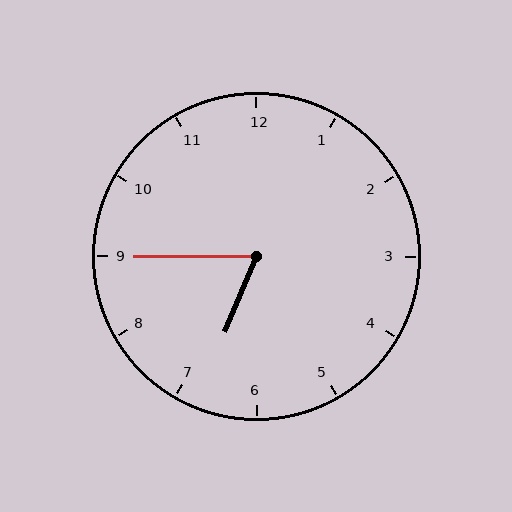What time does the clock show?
6:45.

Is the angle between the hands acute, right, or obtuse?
It is acute.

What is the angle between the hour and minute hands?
Approximately 68 degrees.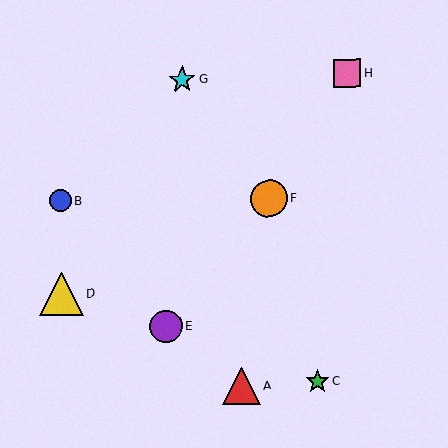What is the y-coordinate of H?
Object H is at y≈73.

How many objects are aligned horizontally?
2 objects (B, F) are aligned horizontally.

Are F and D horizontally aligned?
No, F is at y≈198 and D is at y≈294.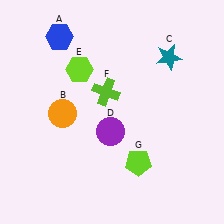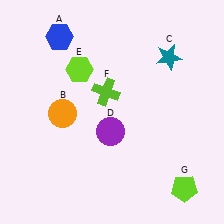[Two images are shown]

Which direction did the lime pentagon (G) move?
The lime pentagon (G) moved right.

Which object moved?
The lime pentagon (G) moved right.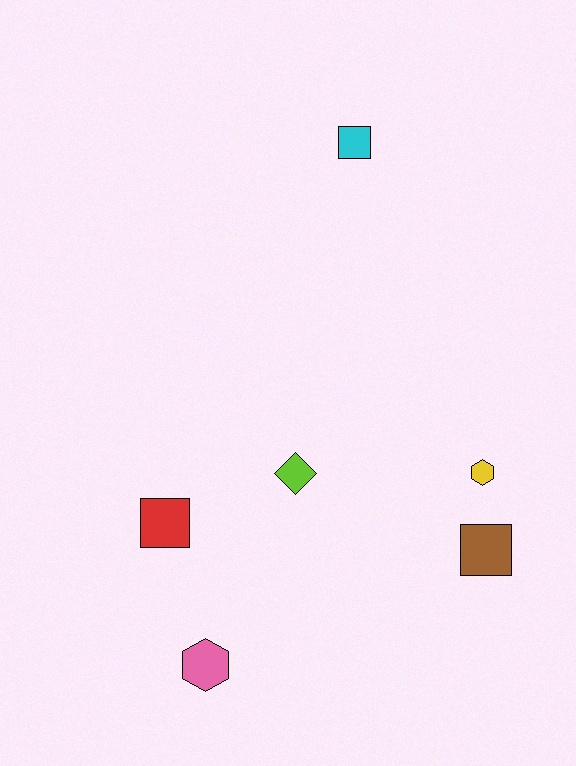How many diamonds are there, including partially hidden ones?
There is 1 diamond.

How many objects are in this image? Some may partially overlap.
There are 6 objects.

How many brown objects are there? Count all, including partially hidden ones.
There is 1 brown object.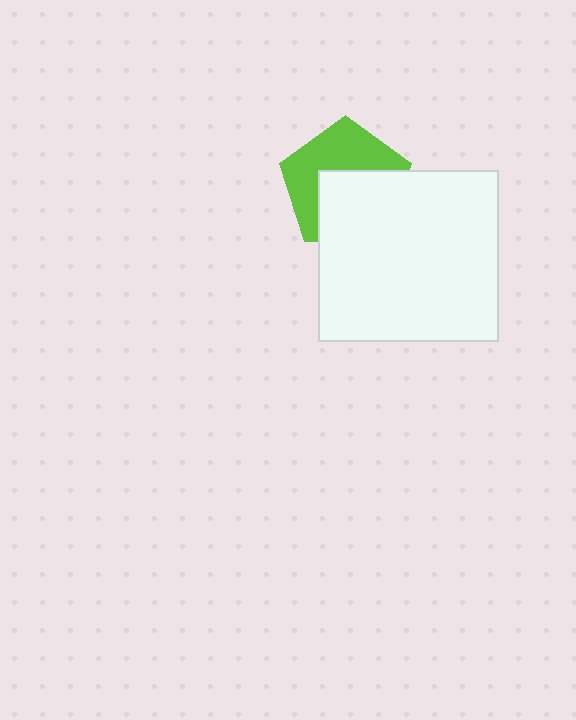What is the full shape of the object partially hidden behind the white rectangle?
The partially hidden object is a lime pentagon.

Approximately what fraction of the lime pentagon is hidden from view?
Roughly 50% of the lime pentagon is hidden behind the white rectangle.